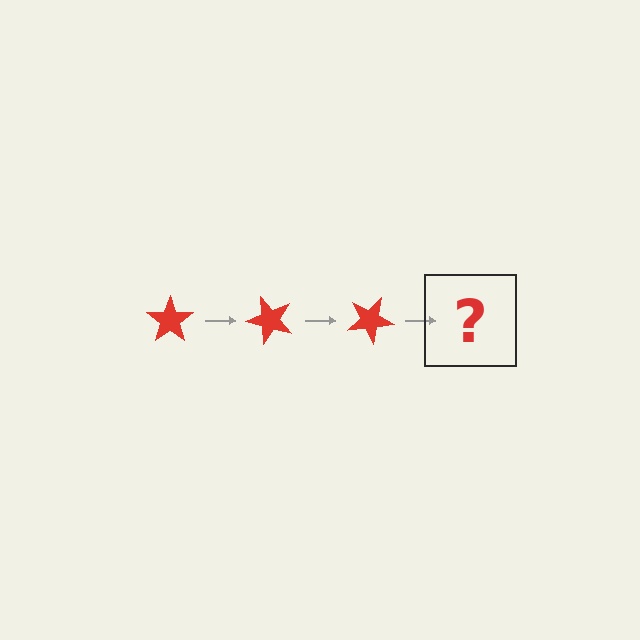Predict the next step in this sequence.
The next step is a red star rotated 150 degrees.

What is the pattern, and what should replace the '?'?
The pattern is that the star rotates 50 degrees each step. The '?' should be a red star rotated 150 degrees.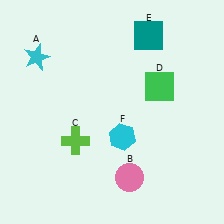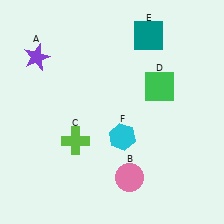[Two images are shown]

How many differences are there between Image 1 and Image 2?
There is 1 difference between the two images.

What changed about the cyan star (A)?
In Image 1, A is cyan. In Image 2, it changed to purple.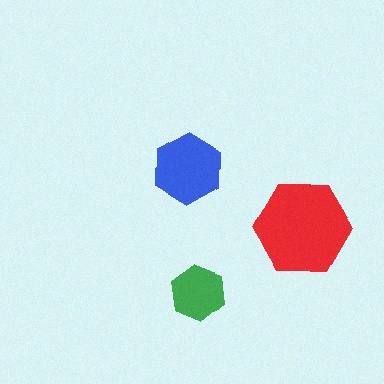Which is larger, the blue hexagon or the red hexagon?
The red one.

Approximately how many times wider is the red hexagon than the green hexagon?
About 1.5 times wider.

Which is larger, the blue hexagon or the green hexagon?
The blue one.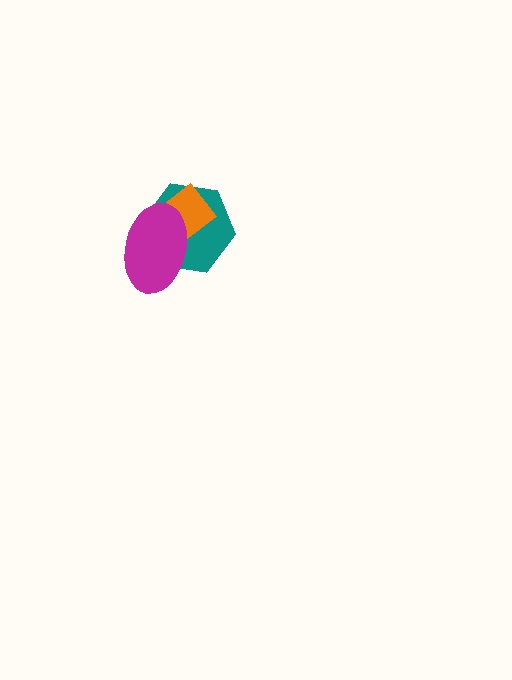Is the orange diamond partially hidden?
Yes, it is partially covered by another shape.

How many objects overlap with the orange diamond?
2 objects overlap with the orange diamond.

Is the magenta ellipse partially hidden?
No, no other shape covers it.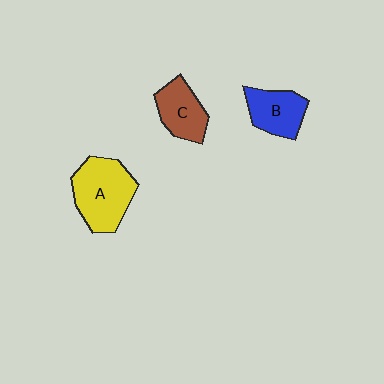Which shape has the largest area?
Shape A (yellow).